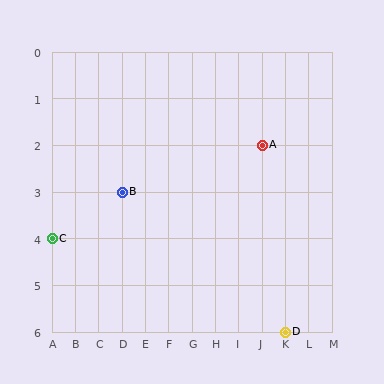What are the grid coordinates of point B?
Point B is at grid coordinates (D, 3).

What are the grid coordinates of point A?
Point A is at grid coordinates (J, 2).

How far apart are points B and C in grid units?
Points B and C are 3 columns and 1 row apart (about 3.2 grid units diagonally).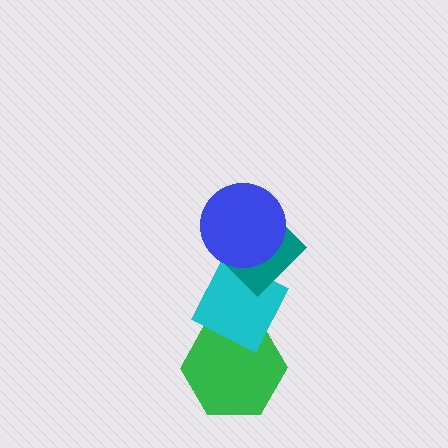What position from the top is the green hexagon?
The green hexagon is 4th from the top.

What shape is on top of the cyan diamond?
The teal diamond is on top of the cyan diamond.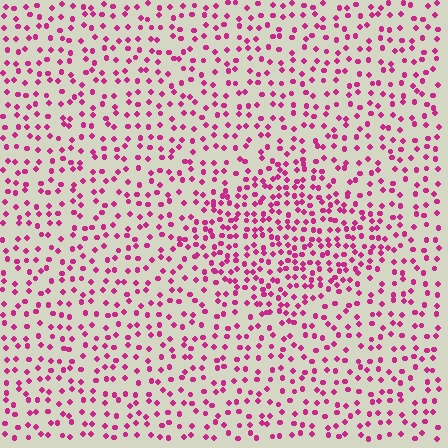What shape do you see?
I see a diamond.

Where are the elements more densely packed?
The elements are more densely packed inside the diamond boundary.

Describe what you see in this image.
The image contains small magenta elements arranged at two different densities. A diamond-shaped region is visible where the elements are more densely packed than the surrounding area.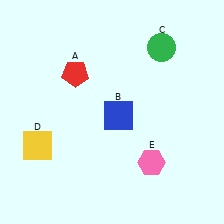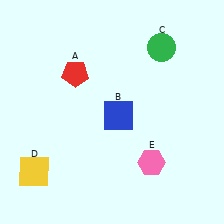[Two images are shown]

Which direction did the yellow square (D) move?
The yellow square (D) moved down.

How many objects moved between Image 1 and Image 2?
1 object moved between the two images.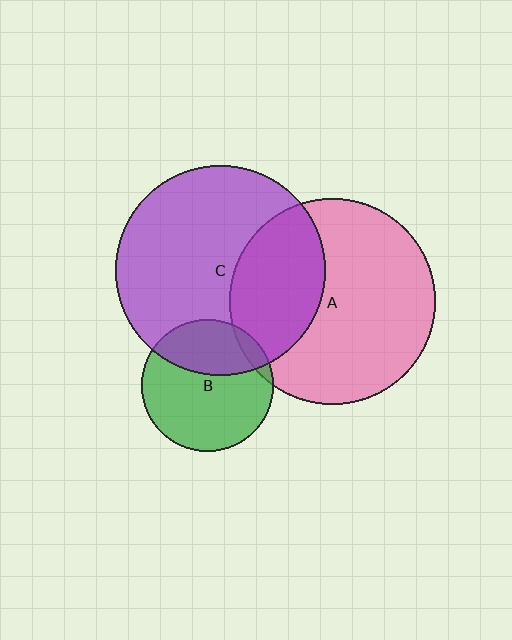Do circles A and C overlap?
Yes.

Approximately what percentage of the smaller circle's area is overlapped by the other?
Approximately 35%.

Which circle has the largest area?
Circle C (purple).